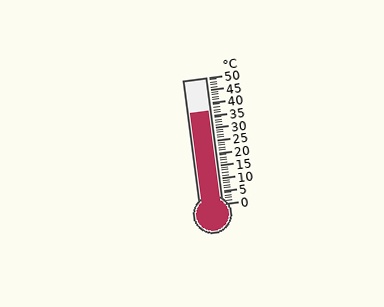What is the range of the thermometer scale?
The thermometer scale ranges from 0°C to 50°C.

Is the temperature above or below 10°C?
The temperature is above 10°C.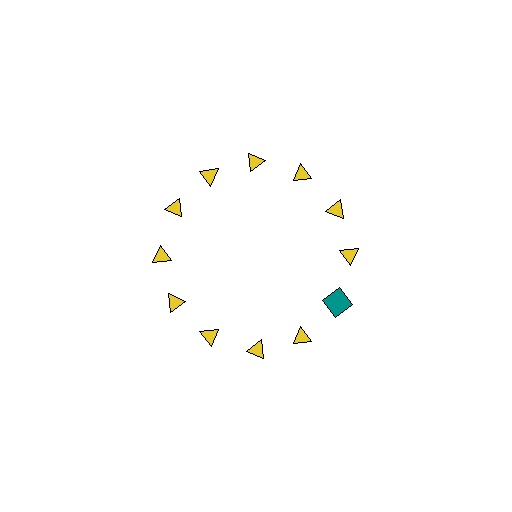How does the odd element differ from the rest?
It differs in both color (teal instead of yellow) and shape (square instead of triangle).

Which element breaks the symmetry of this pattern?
The teal square at roughly the 4 o'clock position breaks the symmetry. All other shapes are yellow triangles.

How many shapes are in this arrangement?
There are 12 shapes arranged in a ring pattern.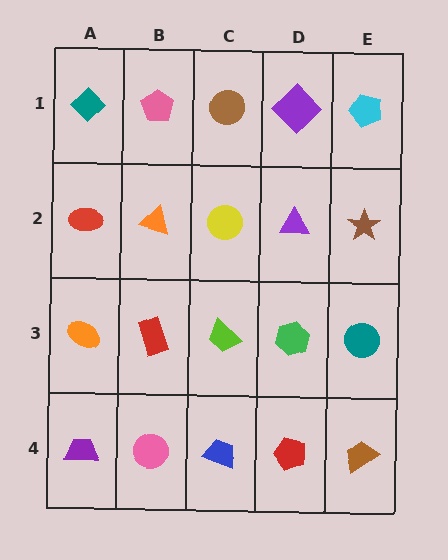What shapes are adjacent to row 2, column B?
A pink pentagon (row 1, column B), a red rectangle (row 3, column B), a red ellipse (row 2, column A), a yellow circle (row 2, column C).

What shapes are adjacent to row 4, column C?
A lime trapezoid (row 3, column C), a pink circle (row 4, column B), a red pentagon (row 4, column D).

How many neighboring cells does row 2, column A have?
3.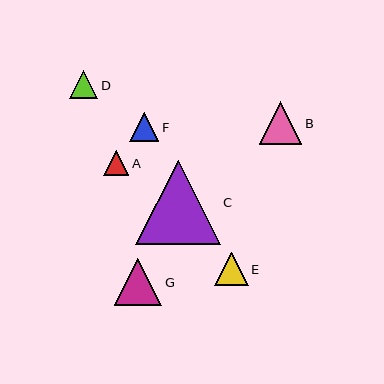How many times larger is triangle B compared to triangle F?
Triangle B is approximately 1.5 times the size of triangle F.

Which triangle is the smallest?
Triangle A is the smallest with a size of approximately 25 pixels.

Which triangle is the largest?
Triangle C is the largest with a size of approximately 84 pixels.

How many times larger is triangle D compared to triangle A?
Triangle D is approximately 1.1 times the size of triangle A.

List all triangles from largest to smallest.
From largest to smallest: C, G, B, E, F, D, A.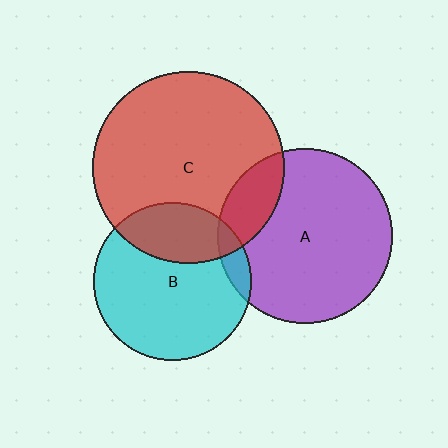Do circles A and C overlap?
Yes.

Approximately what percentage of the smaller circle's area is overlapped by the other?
Approximately 15%.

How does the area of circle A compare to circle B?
Approximately 1.2 times.